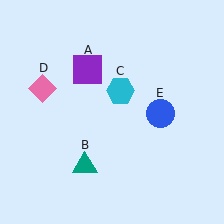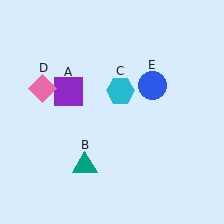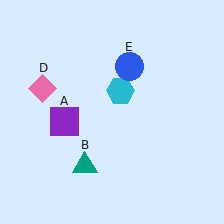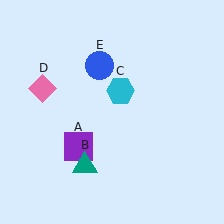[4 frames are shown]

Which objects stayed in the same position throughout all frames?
Teal triangle (object B) and cyan hexagon (object C) and pink diamond (object D) remained stationary.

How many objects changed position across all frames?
2 objects changed position: purple square (object A), blue circle (object E).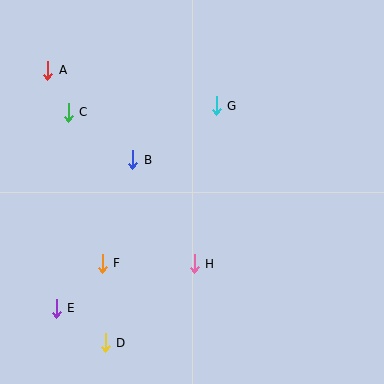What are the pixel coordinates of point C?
Point C is at (68, 112).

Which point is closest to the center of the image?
Point B at (133, 160) is closest to the center.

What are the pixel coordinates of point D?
Point D is at (105, 343).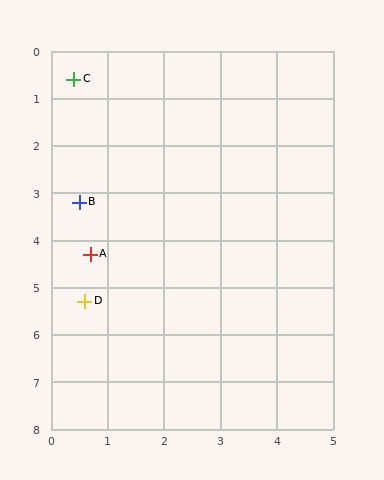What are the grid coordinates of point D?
Point D is at approximately (0.6, 5.3).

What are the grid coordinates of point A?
Point A is at approximately (0.7, 4.3).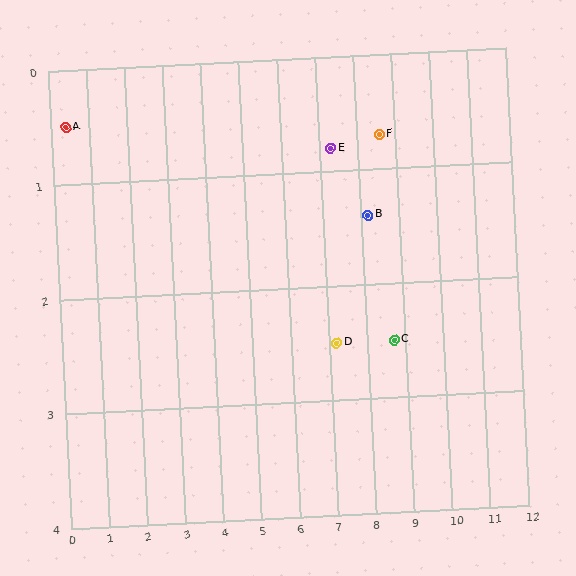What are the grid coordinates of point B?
Point B is at approximately (8.2, 1.4).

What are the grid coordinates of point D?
Point D is at approximately (7.2, 2.5).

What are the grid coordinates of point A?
Point A is at approximately (0.4, 0.5).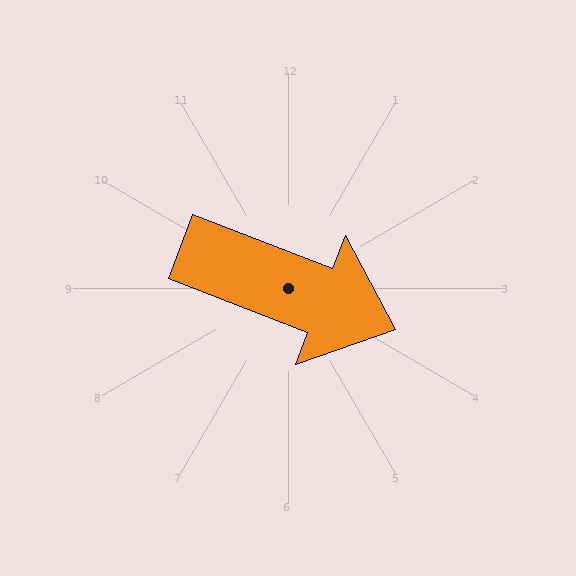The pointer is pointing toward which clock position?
Roughly 4 o'clock.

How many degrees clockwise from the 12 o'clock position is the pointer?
Approximately 111 degrees.